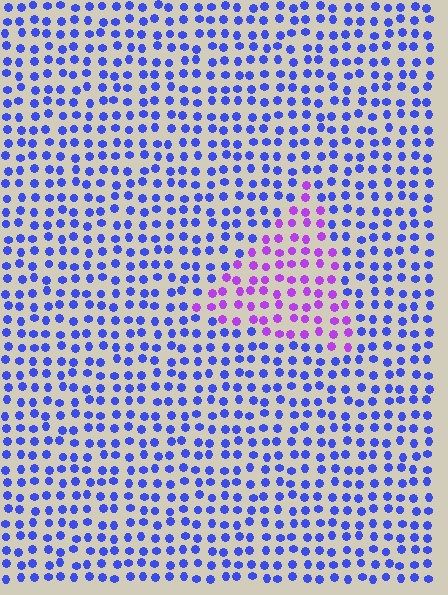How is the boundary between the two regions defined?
The boundary is defined purely by a slight shift in hue (about 48 degrees). Spacing, size, and orientation are identical on both sides.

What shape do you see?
I see a triangle.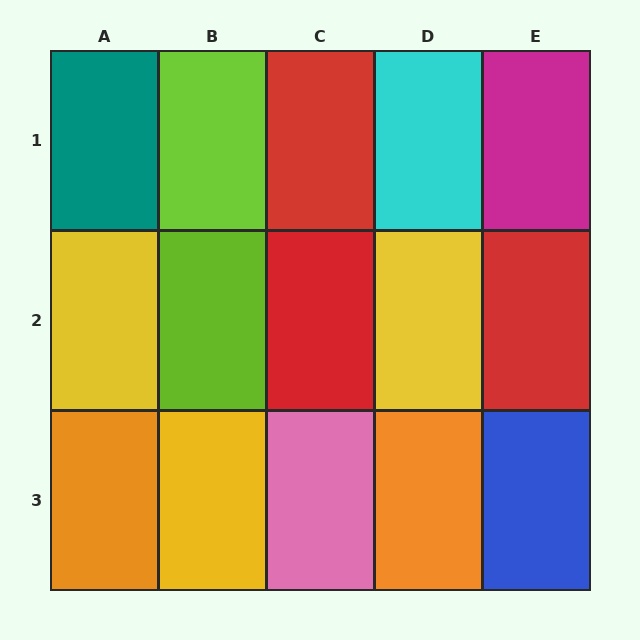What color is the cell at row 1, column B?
Lime.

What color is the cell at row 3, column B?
Yellow.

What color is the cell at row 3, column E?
Blue.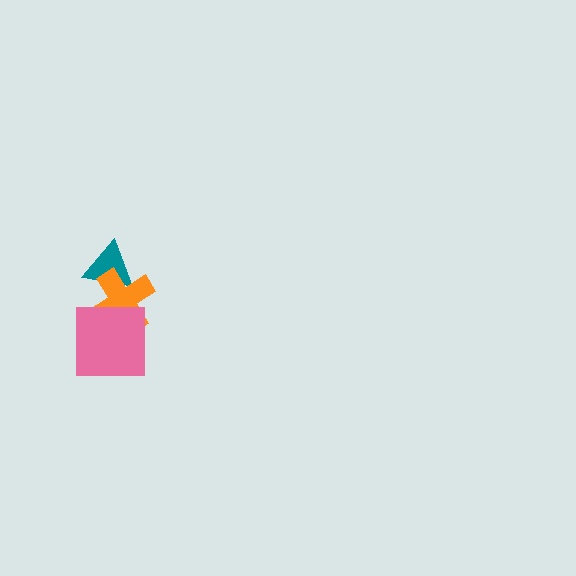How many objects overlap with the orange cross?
2 objects overlap with the orange cross.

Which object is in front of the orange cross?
The pink square is in front of the orange cross.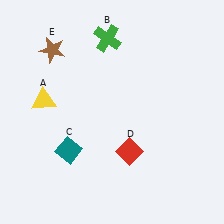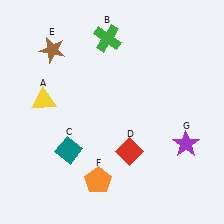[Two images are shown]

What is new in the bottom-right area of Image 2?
A purple star (G) was added in the bottom-right area of Image 2.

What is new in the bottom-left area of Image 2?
An orange pentagon (F) was added in the bottom-left area of Image 2.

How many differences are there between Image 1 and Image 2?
There are 2 differences between the two images.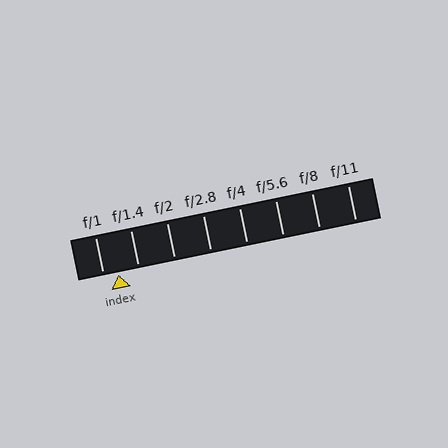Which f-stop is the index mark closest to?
The index mark is closest to f/1.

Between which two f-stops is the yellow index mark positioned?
The index mark is between f/1 and f/1.4.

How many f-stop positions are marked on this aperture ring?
There are 8 f-stop positions marked.